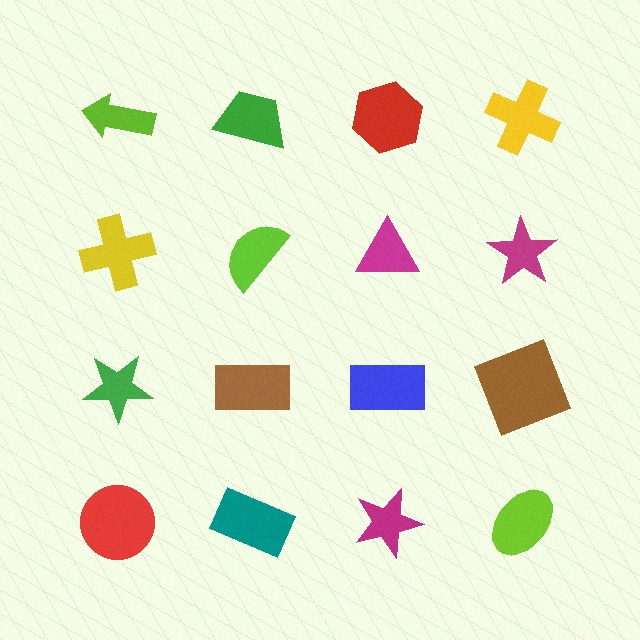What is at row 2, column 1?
A yellow cross.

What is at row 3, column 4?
A brown square.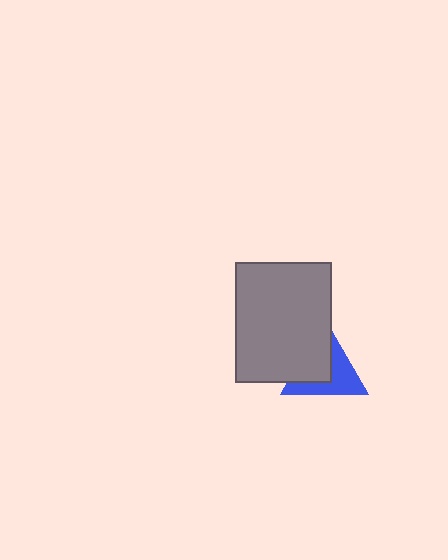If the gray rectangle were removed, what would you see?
You would see the complete blue triangle.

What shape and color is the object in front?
The object in front is a gray rectangle.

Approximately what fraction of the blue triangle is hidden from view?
Roughly 48% of the blue triangle is hidden behind the gray rectangle.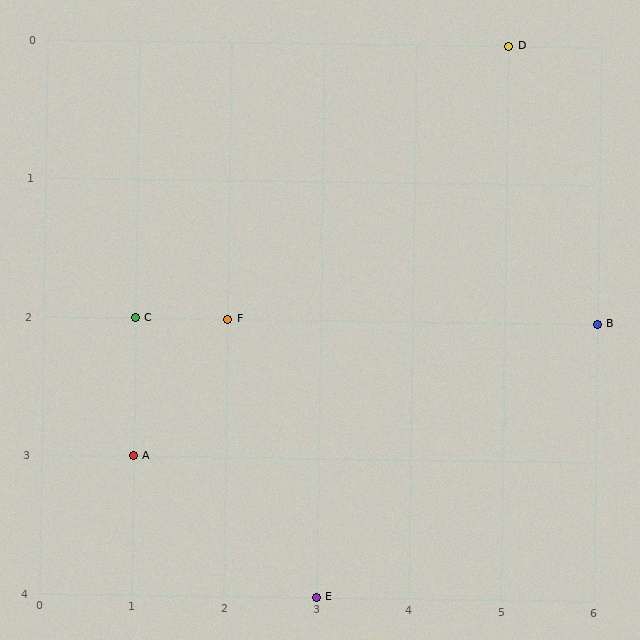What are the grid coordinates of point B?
Point B is at grid coordinates (6, 2).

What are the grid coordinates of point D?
Point D is at grid coordinates (5, 0).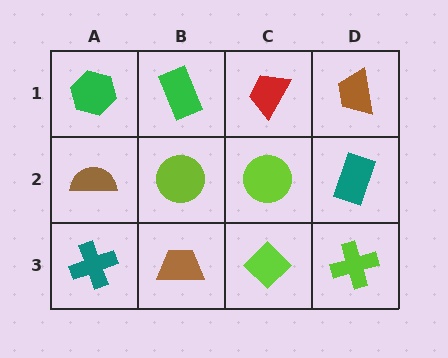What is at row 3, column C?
A lime diamond.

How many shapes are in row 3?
4 shapes.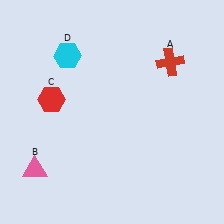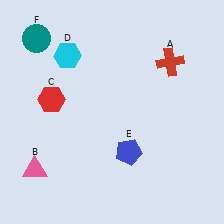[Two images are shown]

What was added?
A blue pentagon (E), a teal circle (F) were added in Image 2.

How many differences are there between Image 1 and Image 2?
There are 2 differences between the two images.